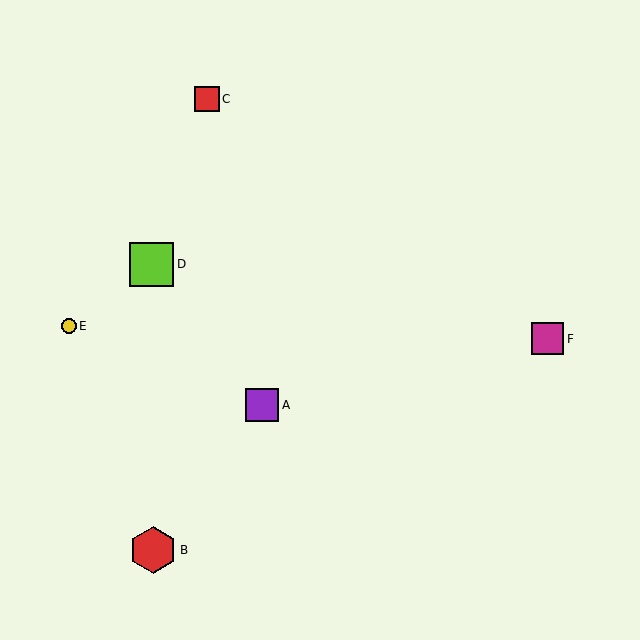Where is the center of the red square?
The center of the red square is at (207, 99).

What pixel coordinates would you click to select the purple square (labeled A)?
Click at (262, 405) to select the purple square A.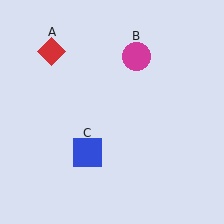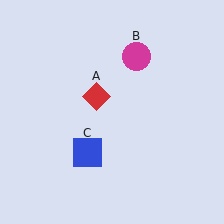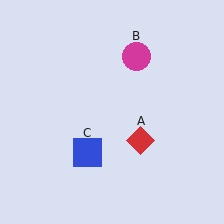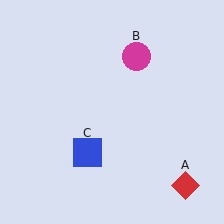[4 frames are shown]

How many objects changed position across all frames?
1 object changed position: red diamond (object A).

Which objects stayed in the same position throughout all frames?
Magenta circle (object B) and blue square (object C) remained stationary.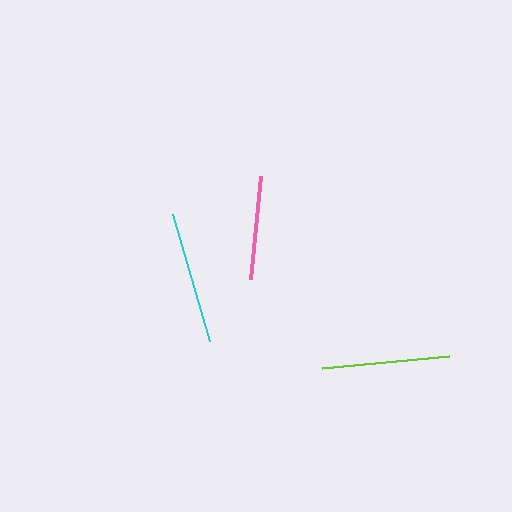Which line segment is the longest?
The cyan line is the longest at approximately 132 pixels.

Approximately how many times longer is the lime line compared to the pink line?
The lime line is approximately 1.2 times the length of the pink line.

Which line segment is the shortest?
The pink line is the shortest at approximately 103 pixels.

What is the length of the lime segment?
The lime segment is approximately 128 pixels long.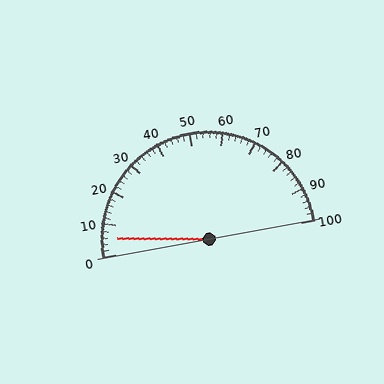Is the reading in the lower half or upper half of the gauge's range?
The reading is in the lower half of the range (0 to 100).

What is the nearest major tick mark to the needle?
The nearest major tick mark is 10.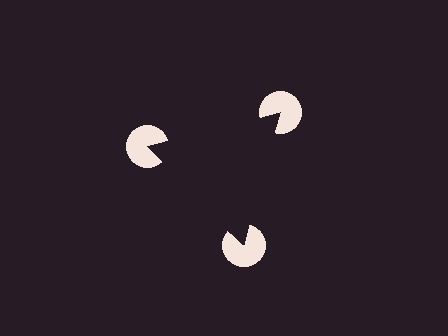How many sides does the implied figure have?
3 sides.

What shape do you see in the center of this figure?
An illusory triangle — its edges are inferred from the aligned wedge cuts in the pac-man discs, not physically drawn.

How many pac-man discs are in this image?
There are 3 — one at each vertex of the illusory triangle.